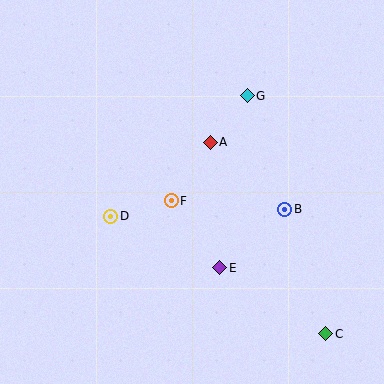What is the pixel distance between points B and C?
The distance between B and C is 131 pixels.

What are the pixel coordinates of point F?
Point F is at (171, 201).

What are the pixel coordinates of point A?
Point A is at (210, 142).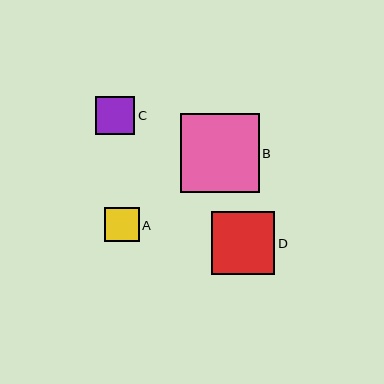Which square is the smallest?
Square A is the smallest with a size of approximately 35 pixels.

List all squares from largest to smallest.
From largest to smallest: B, D, C, A.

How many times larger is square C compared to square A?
Square C is approximately 1.1 times the size of square A.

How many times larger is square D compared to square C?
Square D is approximately 1.6 times the size of square C.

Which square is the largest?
Square B is the largest with a size of approximately 79 pixels.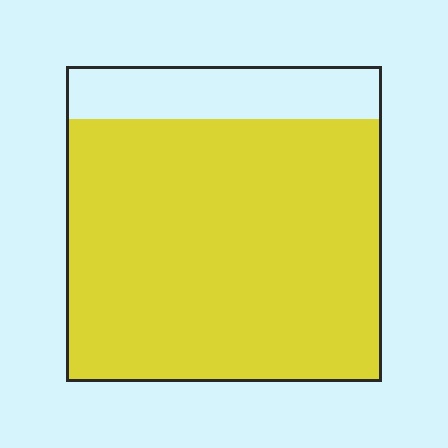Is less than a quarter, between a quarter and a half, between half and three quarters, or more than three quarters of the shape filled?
More than three quarters.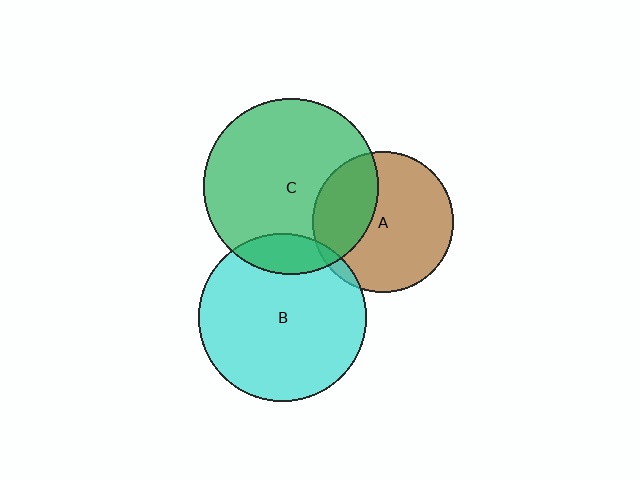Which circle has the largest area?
Circle C (green).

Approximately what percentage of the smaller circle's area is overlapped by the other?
Approximately 15%.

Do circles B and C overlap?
Yes.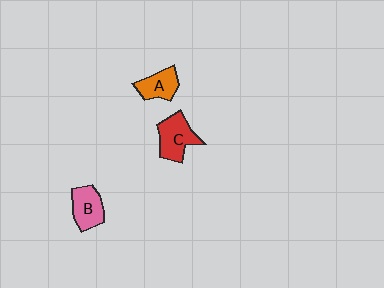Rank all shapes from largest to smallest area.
From largest to smallest: C (red), B (pink), A (orange).